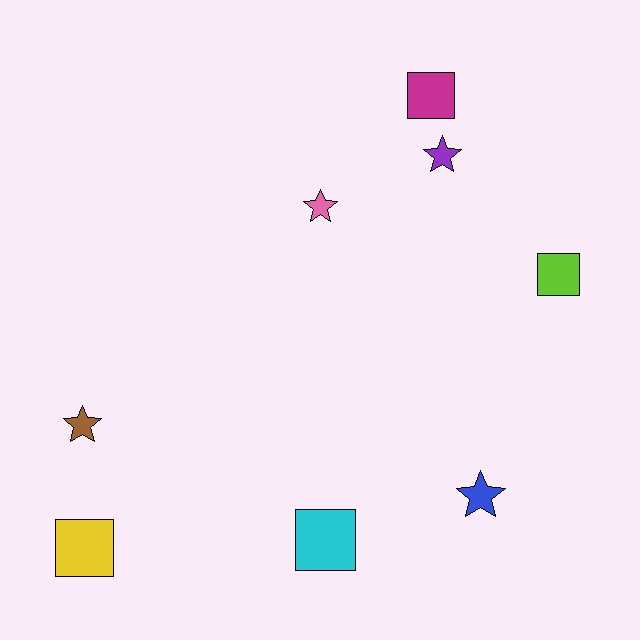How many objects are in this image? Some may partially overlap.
There are 8 objects.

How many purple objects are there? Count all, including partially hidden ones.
There is 1 purple object.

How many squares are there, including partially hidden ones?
There are 4 squares.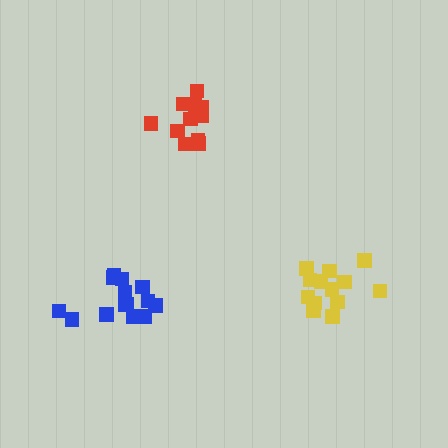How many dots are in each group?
Group 1: 13 dots, Group 2: 11 dots, Group 3: 14 dots (38 total).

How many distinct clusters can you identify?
There are 3 distinct clusters.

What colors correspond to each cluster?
The clusters are colored: yellow, red, blue.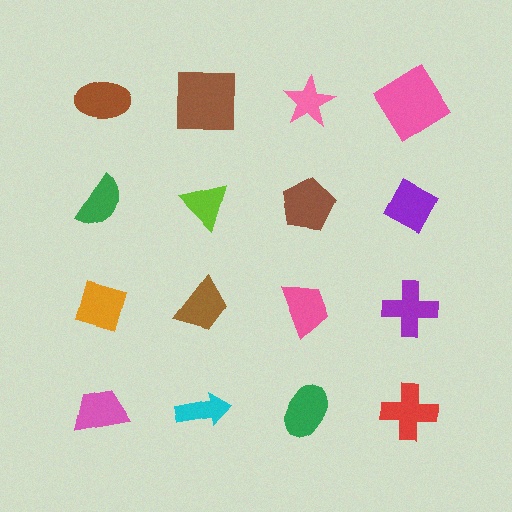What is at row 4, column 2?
A cyan arrow.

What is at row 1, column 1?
A brown ellipse.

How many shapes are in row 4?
4 shapes.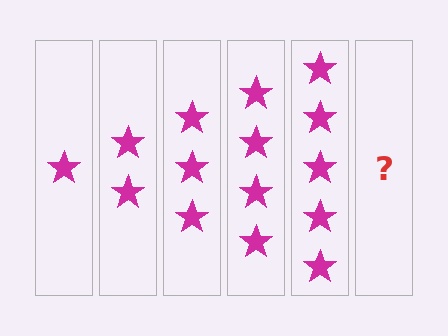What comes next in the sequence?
The next element should be 6 stars.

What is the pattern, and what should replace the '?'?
The pattern is that each step adds one more star. The '?' should be 6 stars.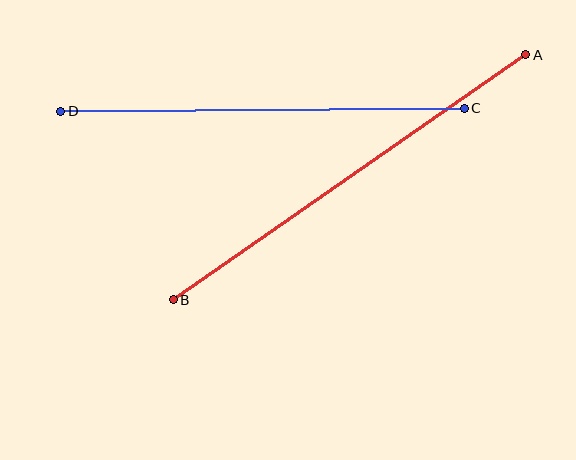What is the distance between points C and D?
The distance is approximately 403 pixels.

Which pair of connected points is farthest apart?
Points A and B are farthest apart.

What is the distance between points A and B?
The distance is approximately 429 pixels.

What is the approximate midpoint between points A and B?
The midpoint is at approximately (349, 177) pixels.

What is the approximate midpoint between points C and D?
The midpoint is at approximately (263, 110) pixels.